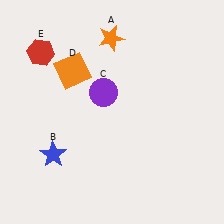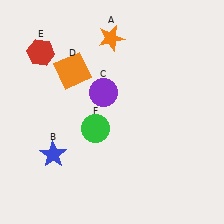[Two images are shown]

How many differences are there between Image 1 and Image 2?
There is 1 difference between the two images.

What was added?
A green circle (F) was added in Image 2.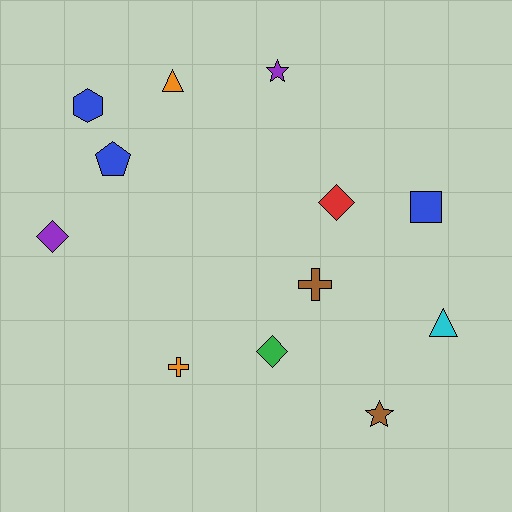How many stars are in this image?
There are 2 stars.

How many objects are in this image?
There are 12 objects.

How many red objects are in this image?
There is 1 red object.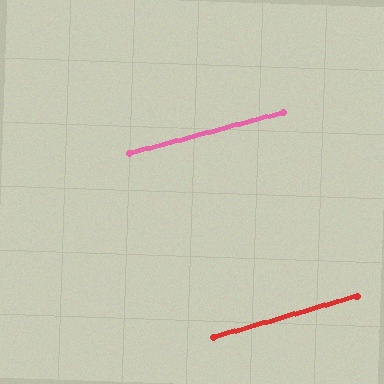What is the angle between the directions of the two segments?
Approximately 1 degree.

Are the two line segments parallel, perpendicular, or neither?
Parallel — their directions differ by only 0.9°.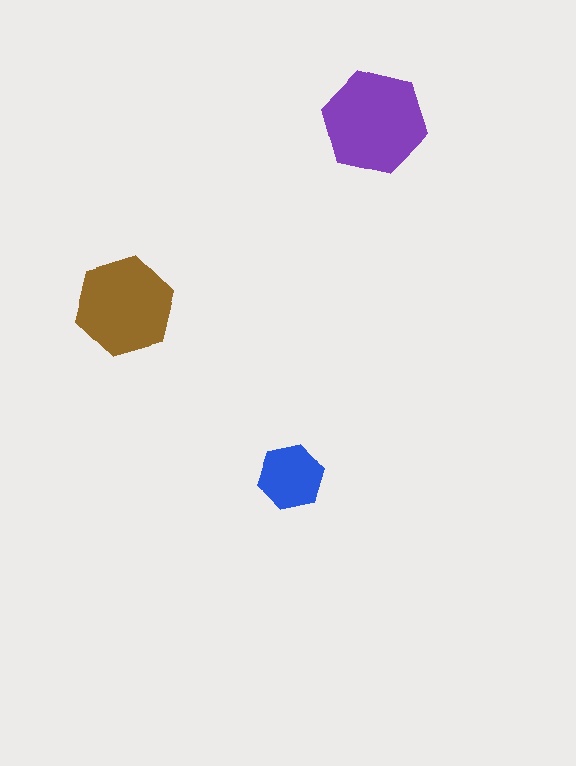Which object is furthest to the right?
The purple hexagon is rightmost.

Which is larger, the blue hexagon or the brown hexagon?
The brown one.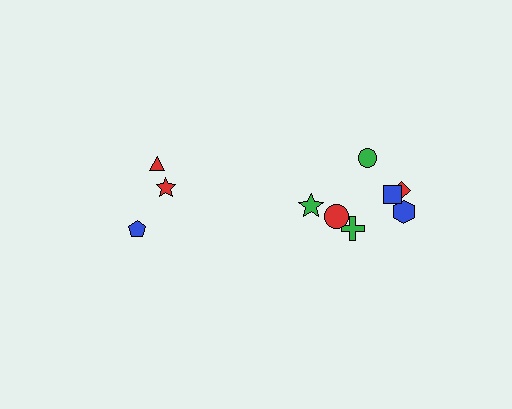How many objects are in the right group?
There are 7 objects.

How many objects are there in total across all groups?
There are 10 objects.